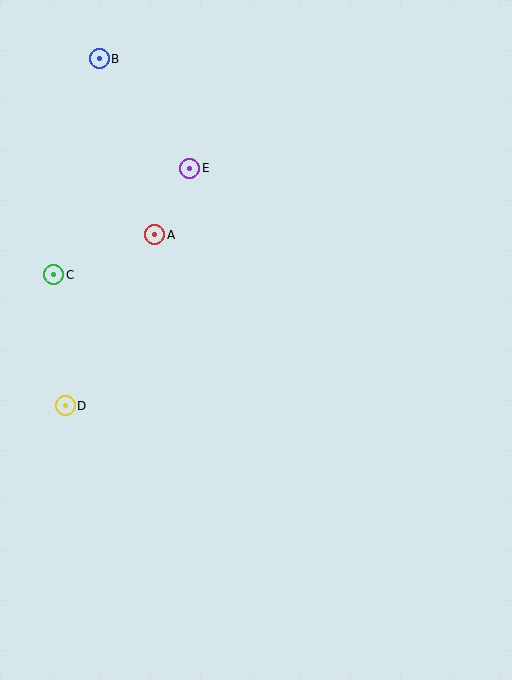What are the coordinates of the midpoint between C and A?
The midpoint between C and A is at (104, 255).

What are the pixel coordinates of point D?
Point D is at (65, 406).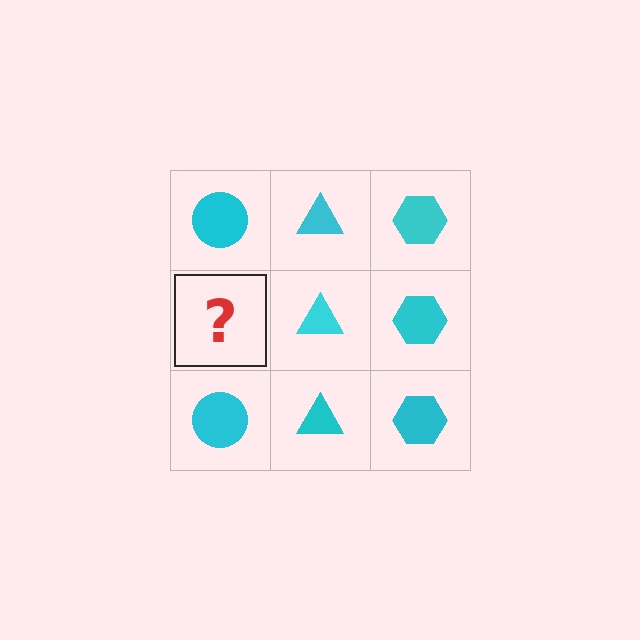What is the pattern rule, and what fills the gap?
The rule is that each column has a consistent shape. The gap should be filled with a cyan circle.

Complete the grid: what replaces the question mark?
The question mark should be replaced with a cyan circle.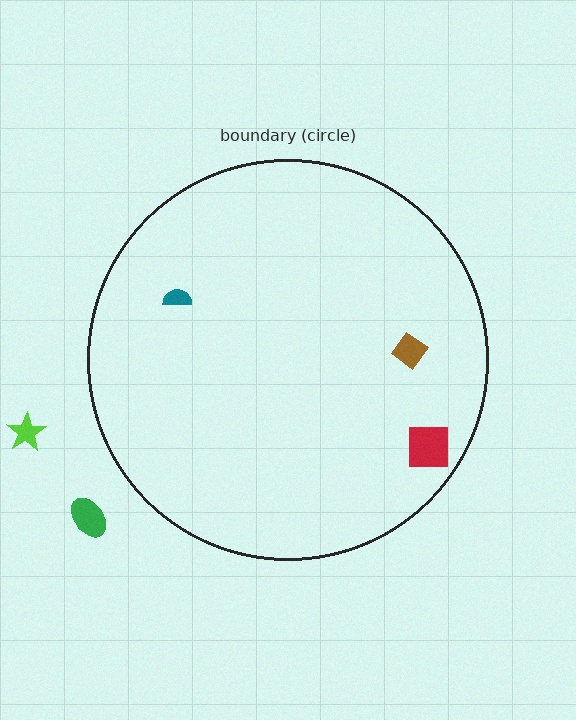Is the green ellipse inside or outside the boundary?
Outside.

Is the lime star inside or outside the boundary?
Outside.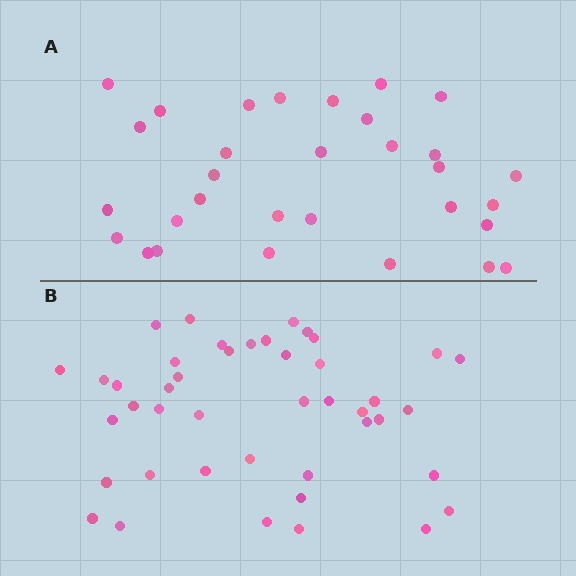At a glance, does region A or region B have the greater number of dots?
Region B (the bottom region) has more dots.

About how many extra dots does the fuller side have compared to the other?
Region B has roughly 12 or so more dots than region A.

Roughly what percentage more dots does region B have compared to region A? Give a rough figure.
About 40% more.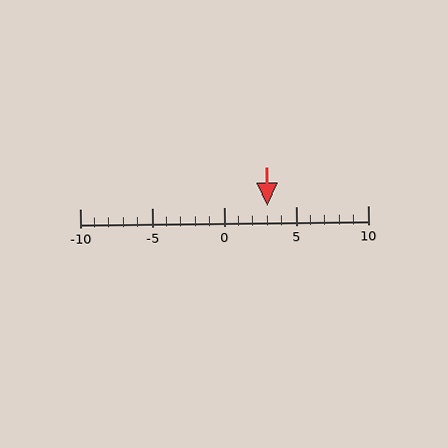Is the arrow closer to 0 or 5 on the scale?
The arrow is closer to 5.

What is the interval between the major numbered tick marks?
The major tick marks are spaced 5 units apart.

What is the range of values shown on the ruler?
The ruler shows values from -10 to 10.